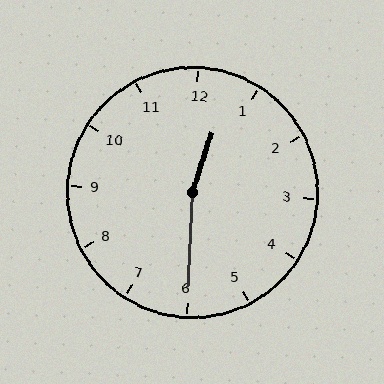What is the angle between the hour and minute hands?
Approximately 165 degrees.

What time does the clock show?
12:30.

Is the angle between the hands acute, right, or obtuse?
It is obtuse.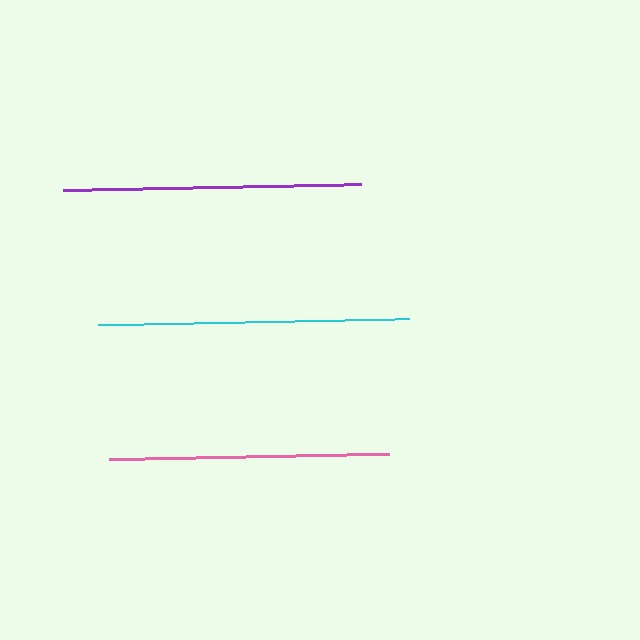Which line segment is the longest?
The cyan line is the longest at approximately 311 pixels.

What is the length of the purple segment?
The purple segment is approximately 298 pixels long.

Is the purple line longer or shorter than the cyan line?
The cyan line is longer than the purple line.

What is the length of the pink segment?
The pink segment is approximately 280 pixels long.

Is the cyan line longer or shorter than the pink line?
The cyan line is longer than the pink line.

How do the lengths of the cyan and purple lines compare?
The cyan and purple lines are approximately the same length.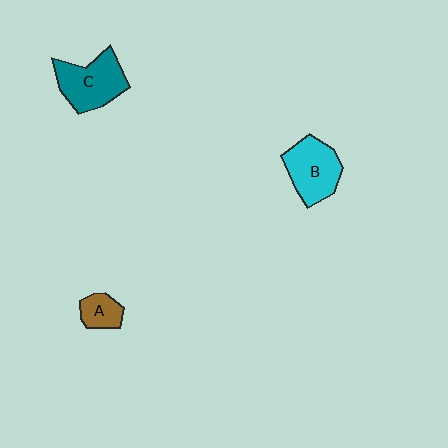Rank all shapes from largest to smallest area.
From largest to smallest: C (teal), B (cyan), A (brown).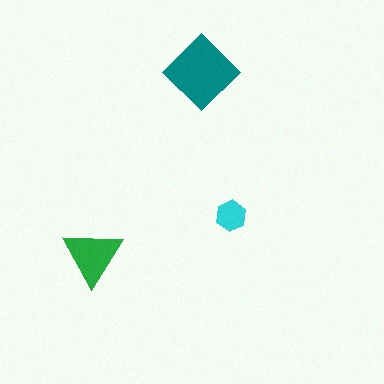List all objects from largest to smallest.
The teal diamond, the green triangle, the cyan hexagon.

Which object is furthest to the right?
The cyan hexagon is rightmost.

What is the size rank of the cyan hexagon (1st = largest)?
3rd.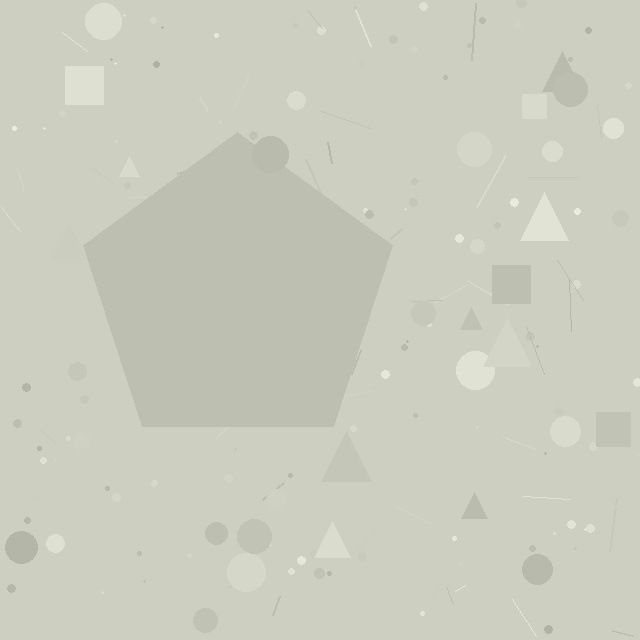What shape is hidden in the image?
A pentagon is hidden in the image.